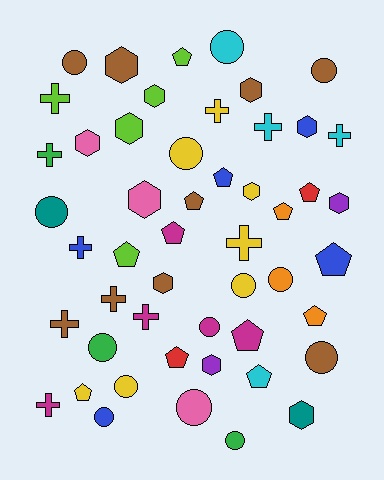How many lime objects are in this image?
There are 5 lime objects.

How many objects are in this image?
There are 50 objects.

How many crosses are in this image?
There are 11 crosses.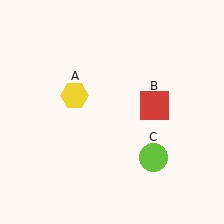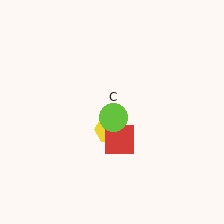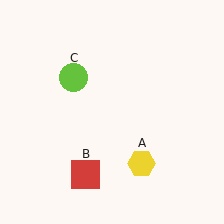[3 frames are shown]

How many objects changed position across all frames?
3 objects changed position: yellow hexagon (object A), red square (object B), lime circle (object C).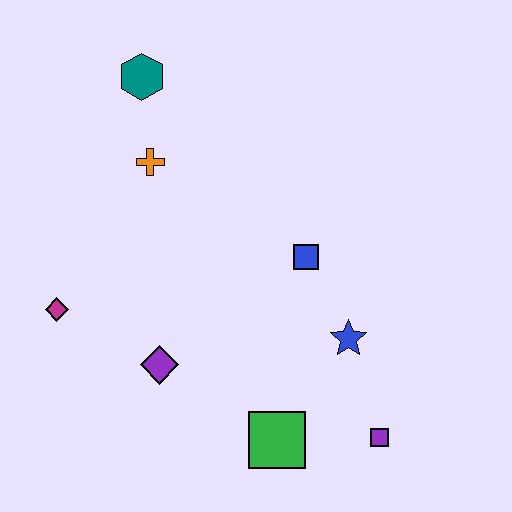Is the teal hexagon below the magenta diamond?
No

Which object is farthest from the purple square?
The teal hexagon is farthest from the purple square.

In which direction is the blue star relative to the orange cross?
The blue star is to the right of the orange cross.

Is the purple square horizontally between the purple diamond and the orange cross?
No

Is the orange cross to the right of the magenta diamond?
Yes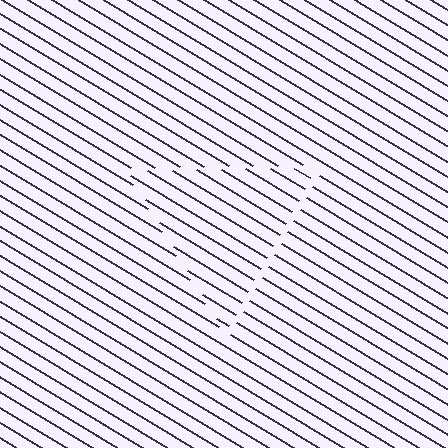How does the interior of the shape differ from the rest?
The interior of the shape contains the same grating, shifted by half a period — the contour is defined by the phase discontinuity where line-ends from the inner and outer gratings abut.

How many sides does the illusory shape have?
3 sides — the line-ends trace a triangle.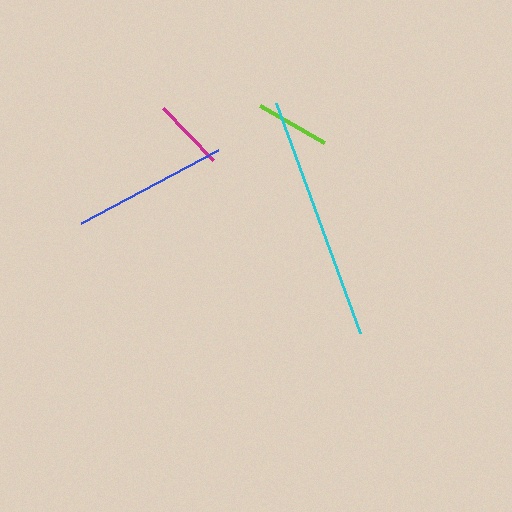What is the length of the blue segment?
The blue segment is approximately 155 pixels long.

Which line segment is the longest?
The cyan line is the longest at approximately 245 pixels.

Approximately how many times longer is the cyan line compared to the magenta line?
The cyan line is approximately 3.4 times the length of the magenta line.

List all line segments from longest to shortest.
From longest to shortest: cyan, blue, lime, magenta.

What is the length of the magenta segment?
The magenta segment is approximately 71 pixels long.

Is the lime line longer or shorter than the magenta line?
The lime line is longer than the magenta line.